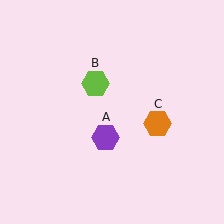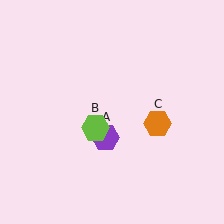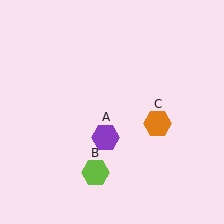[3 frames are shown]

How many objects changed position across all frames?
1 object changed position: lime hexagon (object B).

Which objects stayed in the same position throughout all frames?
Purple hexagon (object A) and orange hexagon (object C) remained stationary.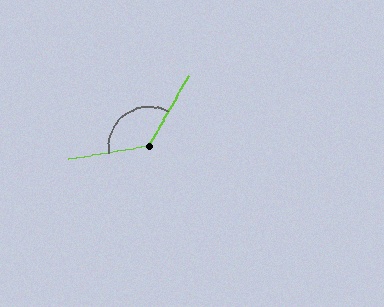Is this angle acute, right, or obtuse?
It is obtuse.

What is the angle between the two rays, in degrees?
Approximately 128 degrees.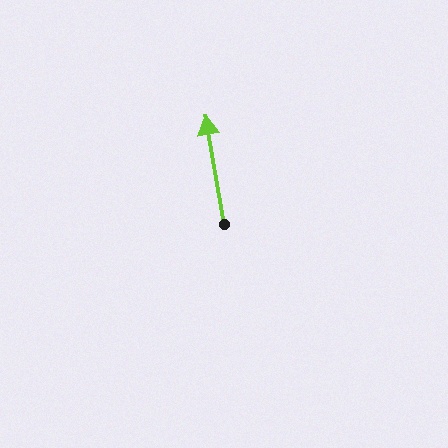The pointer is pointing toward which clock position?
Roughly 12 o'clock.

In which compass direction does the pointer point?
North.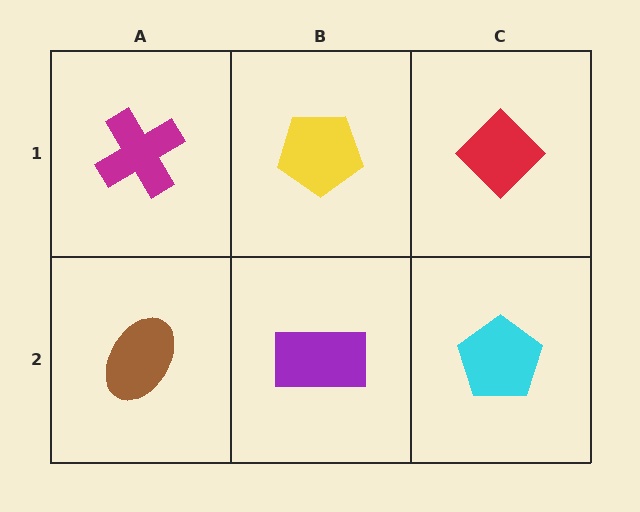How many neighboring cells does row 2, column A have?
2.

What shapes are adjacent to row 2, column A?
A magenta cross (row 1, column A), a purple rectangle (row 2, column B).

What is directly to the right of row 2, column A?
A purple rectangle.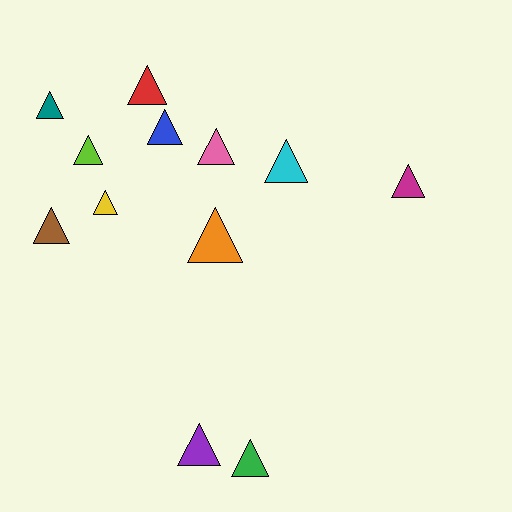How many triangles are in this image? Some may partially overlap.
There are 12 triangles.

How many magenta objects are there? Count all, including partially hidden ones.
There is 1 magenta object.